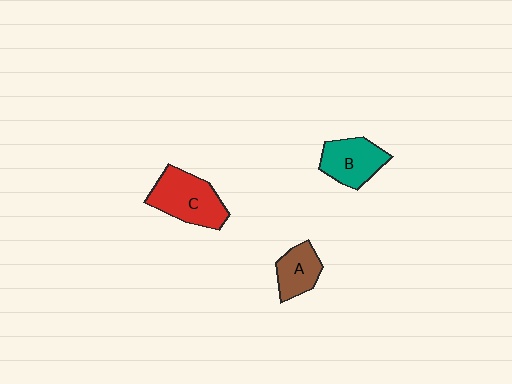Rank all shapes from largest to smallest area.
From largest to smallest: C (red), B (teal), A (brown).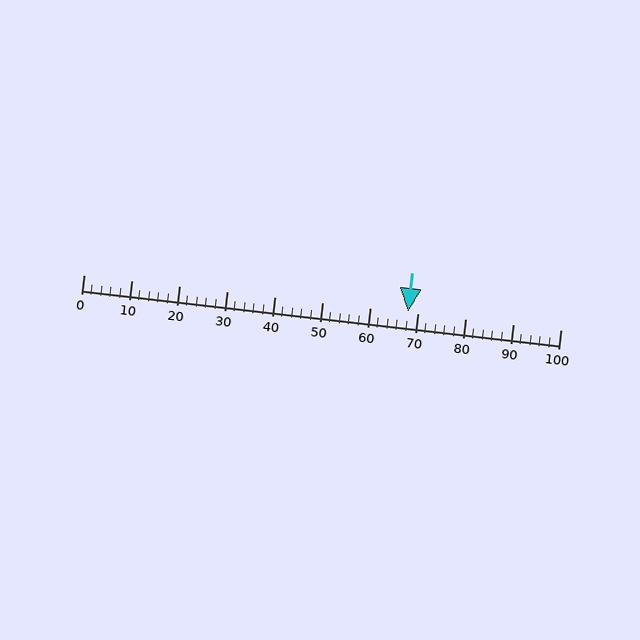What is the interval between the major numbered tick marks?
The major tick marks are spaced 10 units apart.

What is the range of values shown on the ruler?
The ruler shows values from 0 to 100.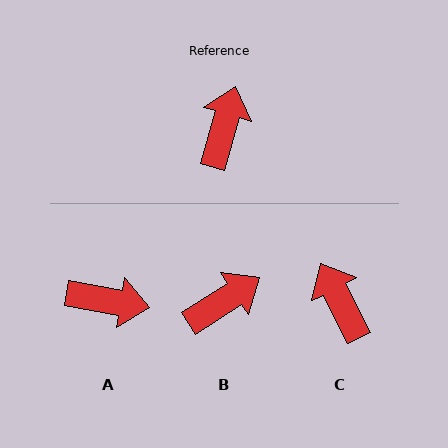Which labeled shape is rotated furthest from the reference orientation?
A, about 84 degrees away.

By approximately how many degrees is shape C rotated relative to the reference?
Approximately 43 degrees counter-clockwise.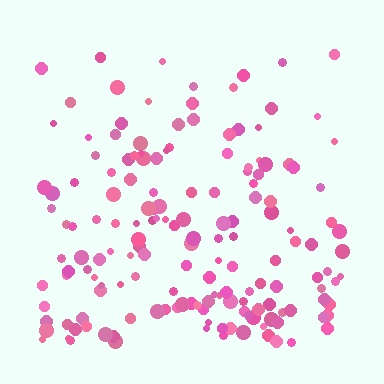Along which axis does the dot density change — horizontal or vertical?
Vertical.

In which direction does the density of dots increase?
From top to bottom, with the bottom side densest.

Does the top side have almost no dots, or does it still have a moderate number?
Still a moderate number, just noticeably fewer than the bottom.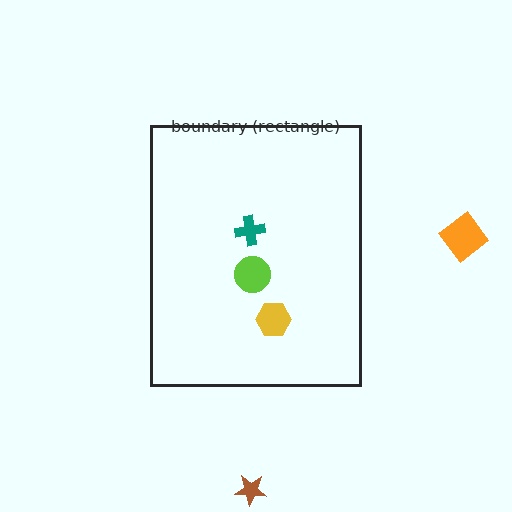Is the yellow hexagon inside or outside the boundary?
Inside.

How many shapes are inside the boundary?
3 inside, 2 outside.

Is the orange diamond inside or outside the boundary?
Outside.